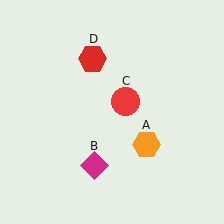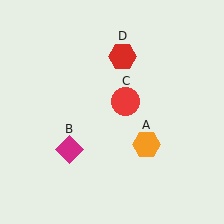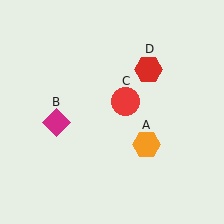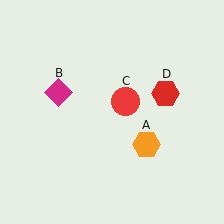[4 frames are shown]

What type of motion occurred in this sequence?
The magenta diamond (object B), red hexagon (object D) rotated clockwise around the center of the scene.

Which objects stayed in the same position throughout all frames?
Orange hexagon (object A) and red circle (object C) remained stationary.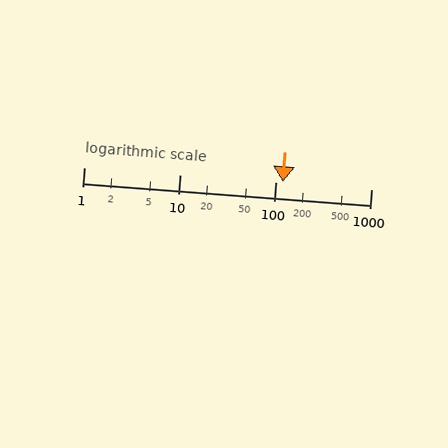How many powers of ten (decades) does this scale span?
The scale spans 3 decades, from 1 to 1000.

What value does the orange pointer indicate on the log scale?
The pointer indicates approximately 120.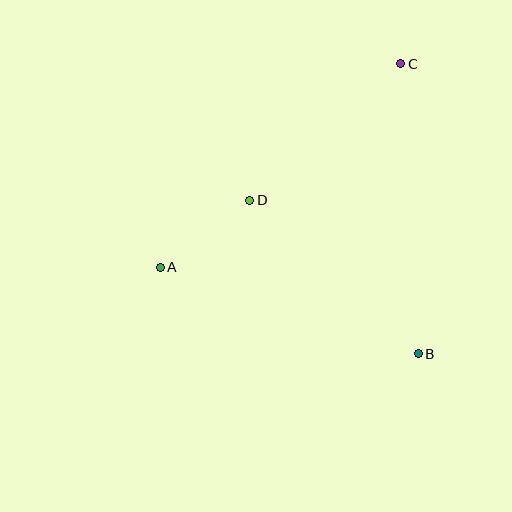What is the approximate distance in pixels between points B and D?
The distance between B and D is approximately 228 pixels.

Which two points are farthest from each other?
Points A and C are farthest from each other.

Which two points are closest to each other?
Points A and D are closest to each other.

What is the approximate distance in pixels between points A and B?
The distance between A and B is approximately 272 pixels.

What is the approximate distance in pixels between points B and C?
The distance between B and C is approximately 291 pixels.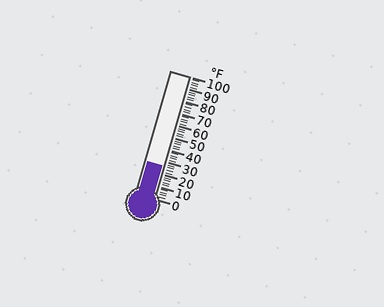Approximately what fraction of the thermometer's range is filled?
The thermometer is filled to approximately 25% of its range.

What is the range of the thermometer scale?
The thermometer scale ranges from 0°F to 100°F.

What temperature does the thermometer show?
The thermometer shows approximately 26°F.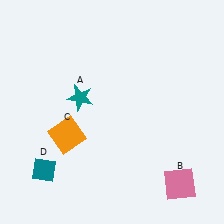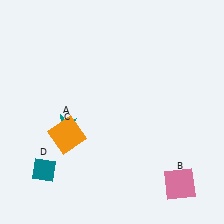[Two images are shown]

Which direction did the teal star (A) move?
The teal star (A) moved down.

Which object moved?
The teal star (A) moved down.